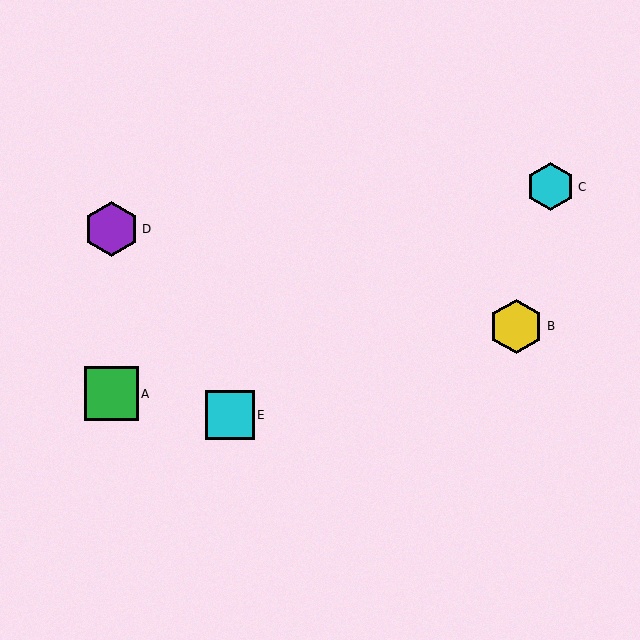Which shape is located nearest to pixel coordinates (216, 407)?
The cyan square (labeled E) at (230, 415) is nearest to that location.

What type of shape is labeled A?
Shape A is a green square.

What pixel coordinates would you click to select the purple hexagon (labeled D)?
Click at (112, 229) to select the purple hexagon D.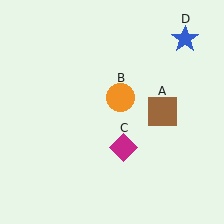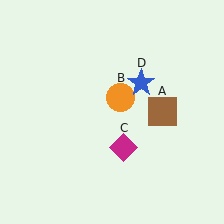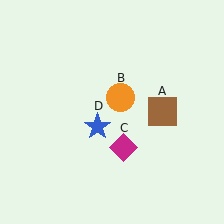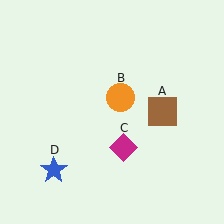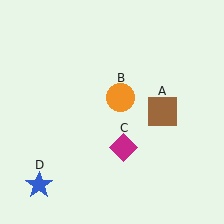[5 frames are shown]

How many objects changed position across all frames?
1 object changed position: blue star (object D).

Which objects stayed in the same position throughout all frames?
Brown square (object A) and orange circle (object B) and magenta diamond (object C) remained stationary.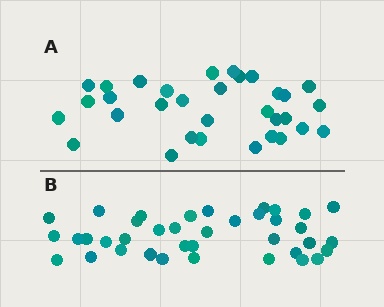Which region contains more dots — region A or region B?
Region B (the bottom region) has more dots.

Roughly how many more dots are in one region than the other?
Region B has about 6 more dots than region A.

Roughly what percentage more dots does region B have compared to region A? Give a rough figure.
About 20% more.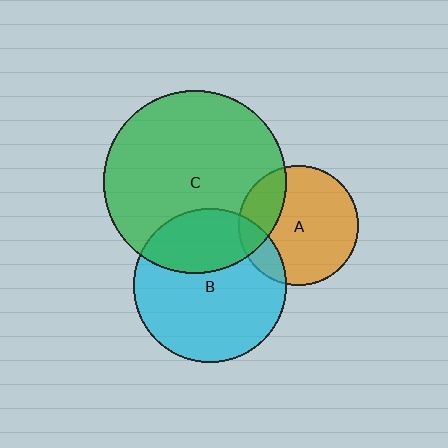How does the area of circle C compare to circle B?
Approximately 1.4 times.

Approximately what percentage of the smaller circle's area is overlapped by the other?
Approximately 25%.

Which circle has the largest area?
Circle C (green).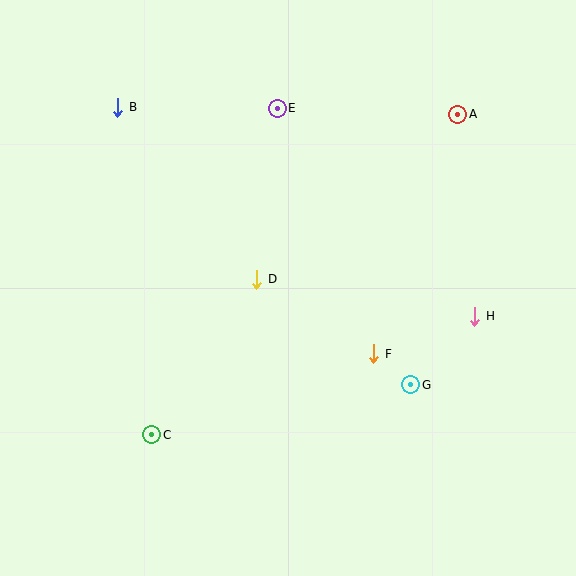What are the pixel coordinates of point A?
Point A is at (458, 114).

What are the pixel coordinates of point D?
Point D is at (257, 279).